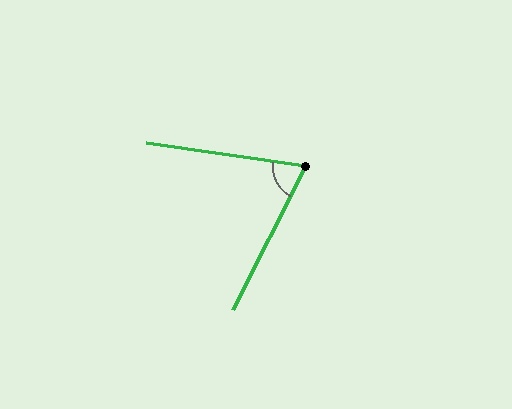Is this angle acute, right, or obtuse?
It is acute.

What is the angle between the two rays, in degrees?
Approximately 71 degrees.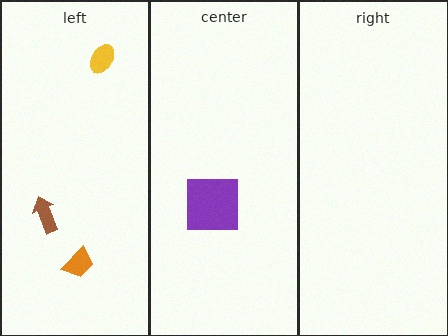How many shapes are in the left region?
3.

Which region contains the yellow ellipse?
The left region.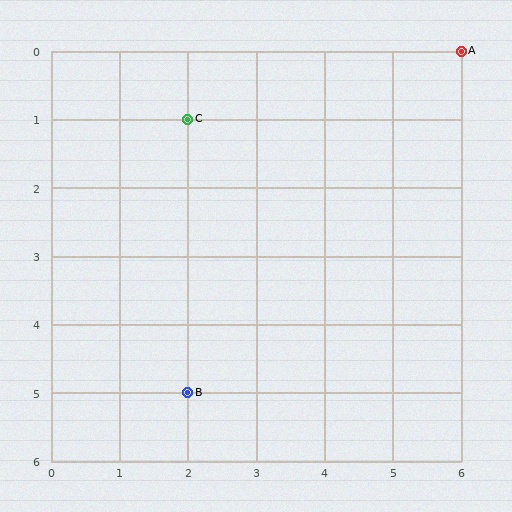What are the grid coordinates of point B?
Point B is at grid coordinates (2, 5).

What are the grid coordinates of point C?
Point C is at grid coordinates (2, 1).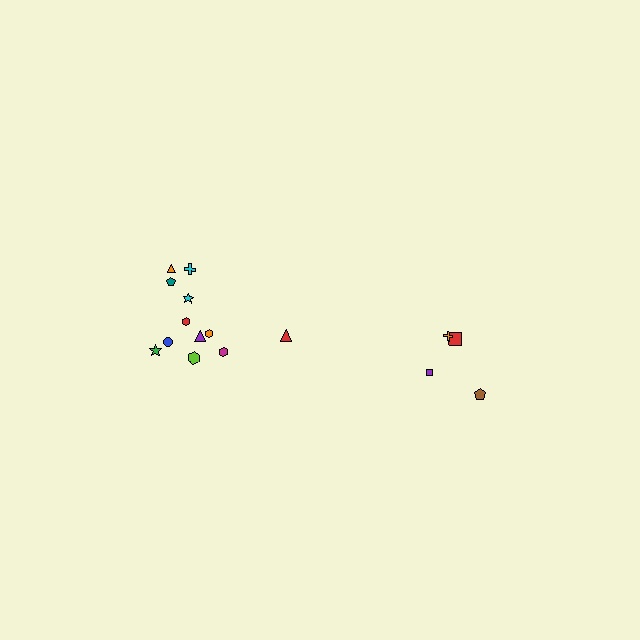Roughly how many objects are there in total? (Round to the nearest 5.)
Roughly 15 objects in total.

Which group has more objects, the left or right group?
The left group.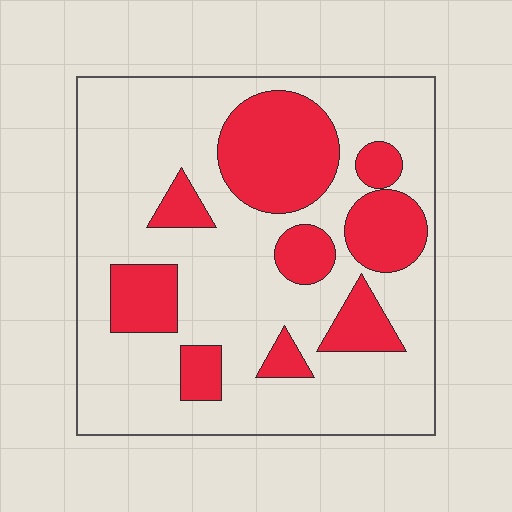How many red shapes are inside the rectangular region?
9.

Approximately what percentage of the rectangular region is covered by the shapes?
Approximately 30%.